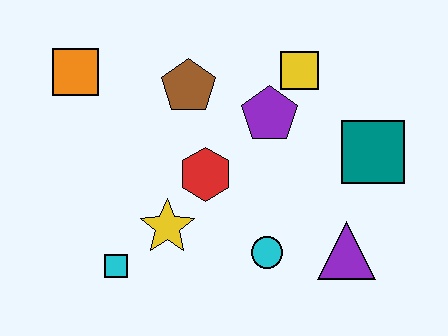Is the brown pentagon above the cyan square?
Yes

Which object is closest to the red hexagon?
The yellow star is closest to the red hexagon.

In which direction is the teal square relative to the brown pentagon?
The teal square is to the right of the brown pentagon.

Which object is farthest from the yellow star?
The teal square is farthest from the yellow star.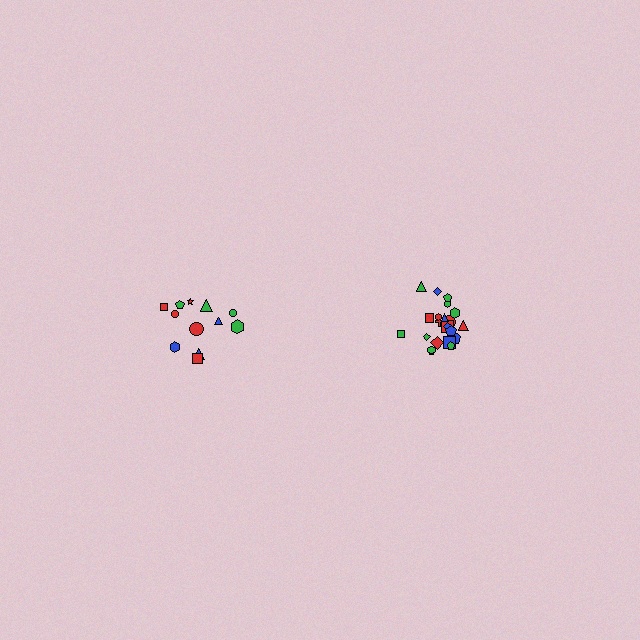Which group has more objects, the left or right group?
The right group.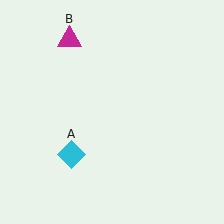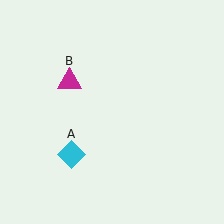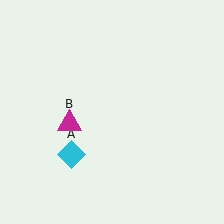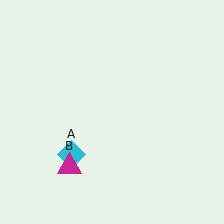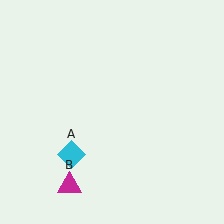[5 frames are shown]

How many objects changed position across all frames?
1 object changed position: magenta triangle (object B).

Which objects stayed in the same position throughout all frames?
Cyan diamond (object A) remained stationary.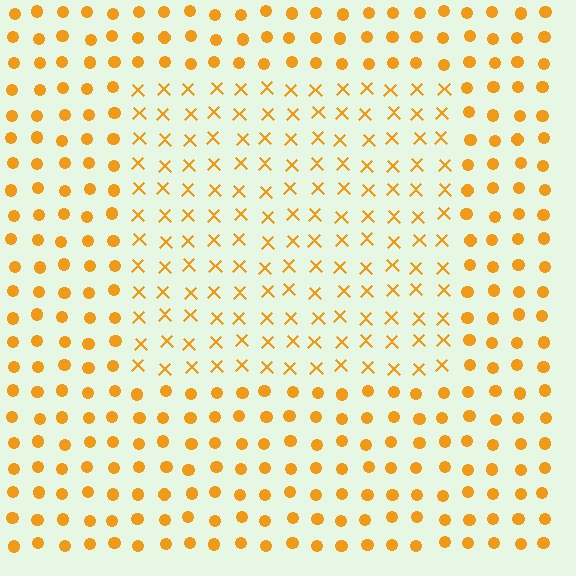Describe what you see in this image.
The image is filled with small orange elements arranged in a uniform grid. A rectangle-shaped region contains X marks, while the surrounding area contains circles. The boundary is defined purely by the change in element shape.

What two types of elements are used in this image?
The image uses X marks inside the rectangle region and circles outside it.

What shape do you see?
I see a rectangle.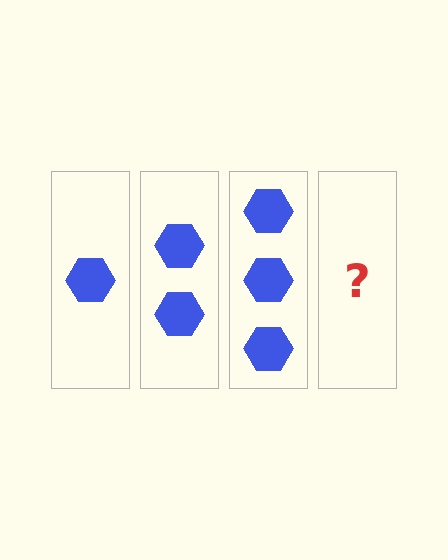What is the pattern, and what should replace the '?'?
The pattern is that each step adds one more hexagon. The '?' should be 4 hexagons.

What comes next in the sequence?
The next element should be 4 hexagons.